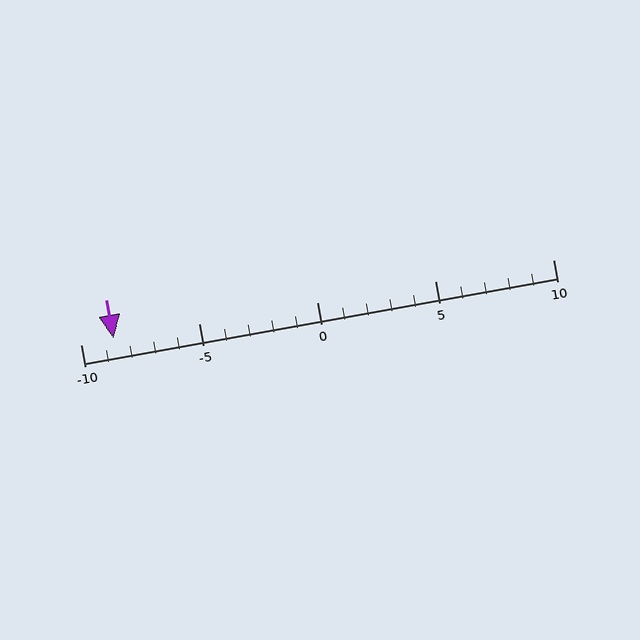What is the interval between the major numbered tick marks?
The major tick marks are spaced 5 units apart.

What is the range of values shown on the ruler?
The ruler shows values from -10 to 10.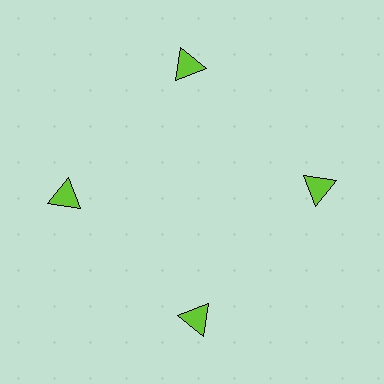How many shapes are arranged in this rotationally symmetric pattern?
There are 4 shapes, arranged in 4 groups of 1.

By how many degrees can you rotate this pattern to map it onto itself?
The pattern maps onto itself every 90 degrees of rotation.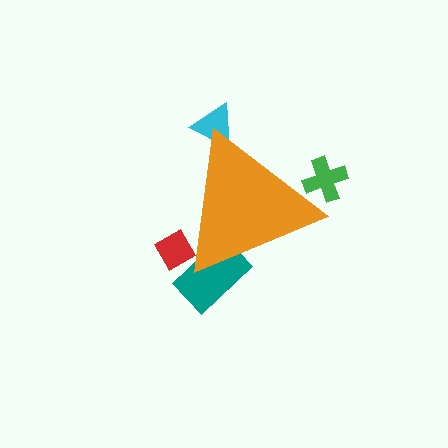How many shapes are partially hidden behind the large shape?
4 shapes are partially hidden.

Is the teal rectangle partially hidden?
Yes, the teal rectangle is partially hidden behind the orange triangle.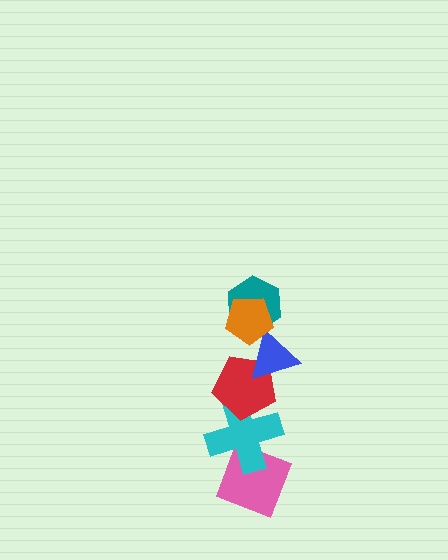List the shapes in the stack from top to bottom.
From top to bottom: the orange pentagon, the teal hexagon, the blue triangle, the red pentagon, the cyan cross, the pink diamond.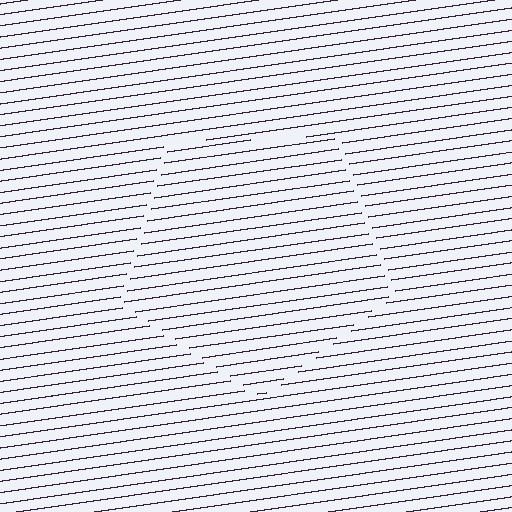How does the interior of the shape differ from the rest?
The interior of the shape contains the same grating, shifted by half a period — the contour is defined by the phase discontinuity where line-ends from the inner and outer gratings abut.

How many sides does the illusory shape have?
5 sides — the line-ends trace a pentagon.